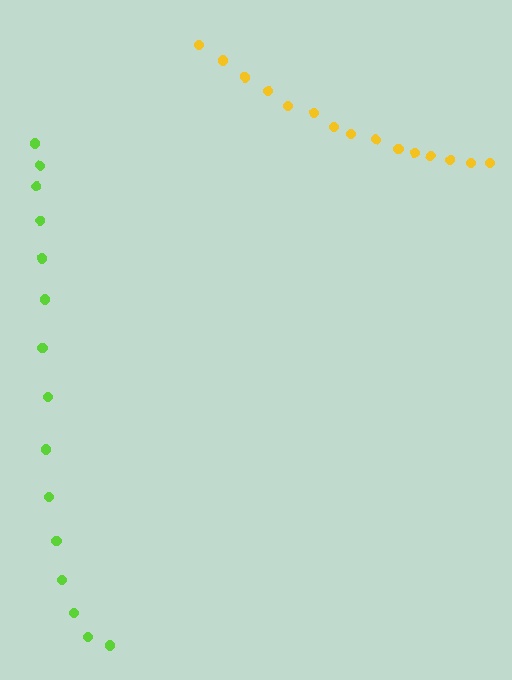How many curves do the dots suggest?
There are 2 distinct paths.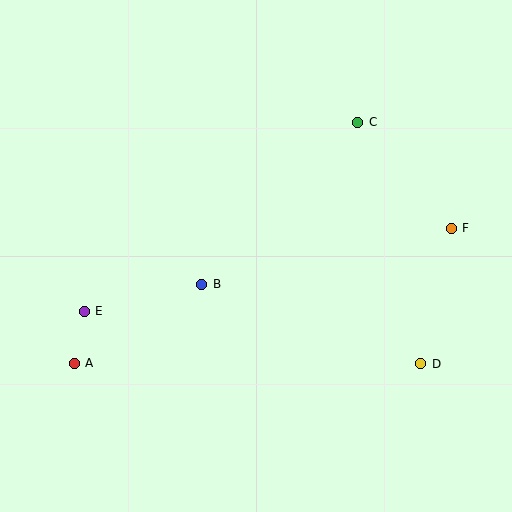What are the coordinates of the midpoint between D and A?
The midpoint between D and A is at (248, 363).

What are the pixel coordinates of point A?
Point A is at (74, 363).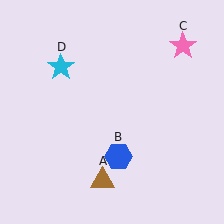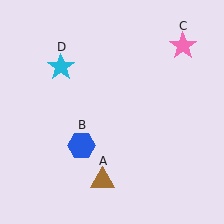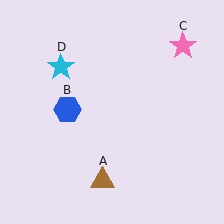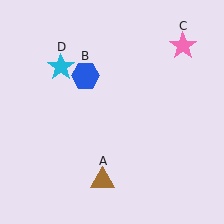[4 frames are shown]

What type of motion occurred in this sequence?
The blue hexagon (object B) rotated clockwise around the center of the scene.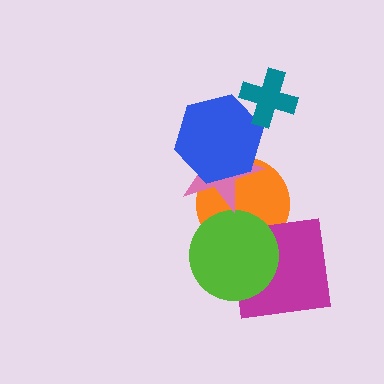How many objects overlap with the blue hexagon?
3 objects overlap with the blue hexagon.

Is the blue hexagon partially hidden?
Yes, it is partially covered by another shape.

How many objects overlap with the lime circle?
2 objects overlap with the lime circle.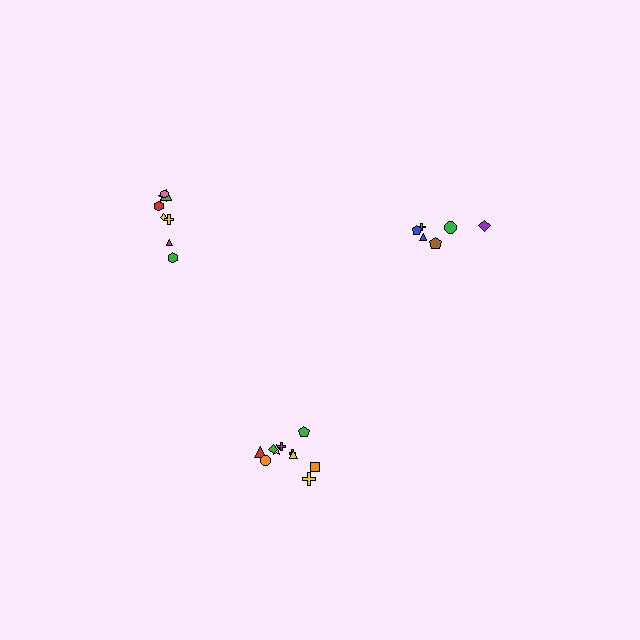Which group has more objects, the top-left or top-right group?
The top-left group.